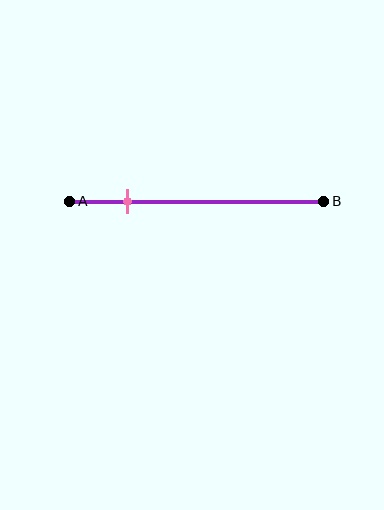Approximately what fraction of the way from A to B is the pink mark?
The pink mark is approximately 25% of the way from A to B.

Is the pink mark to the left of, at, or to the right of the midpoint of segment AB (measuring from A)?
The pink mark is to the left of the midpoint of segment AB.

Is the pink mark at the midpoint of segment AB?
No, the mark is at about 25% from A, not at the 50% midpoint.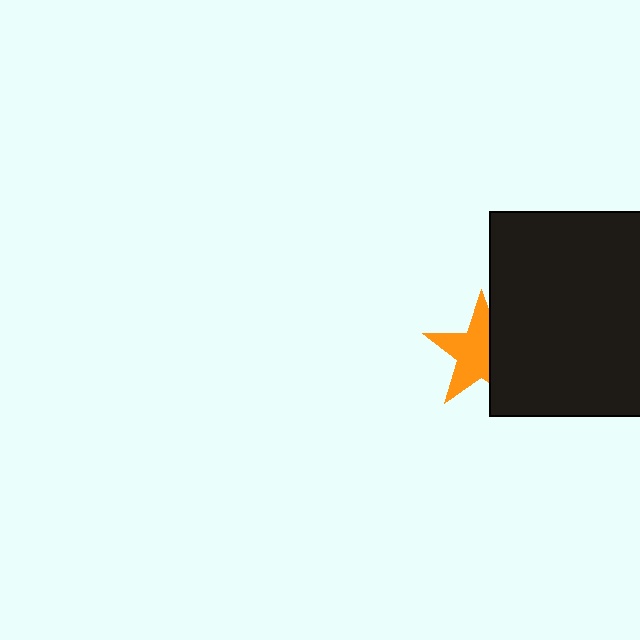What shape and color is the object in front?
The object in front is a black rectangle.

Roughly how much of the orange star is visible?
About half of it is visible (roughly 63%).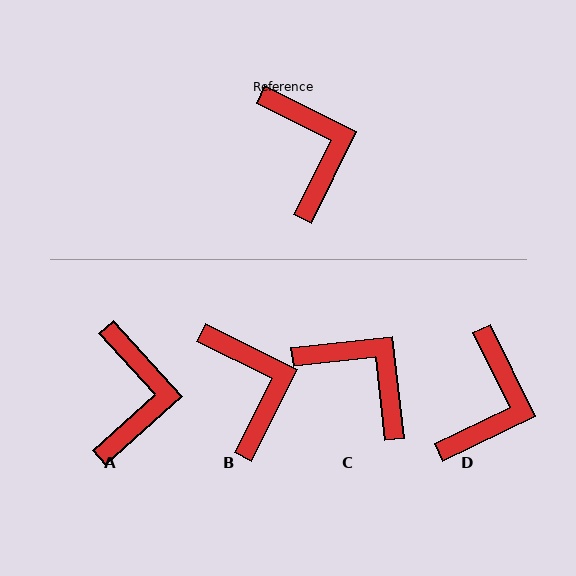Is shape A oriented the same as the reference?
No, it is off by about 21 degrees.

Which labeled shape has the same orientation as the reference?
B.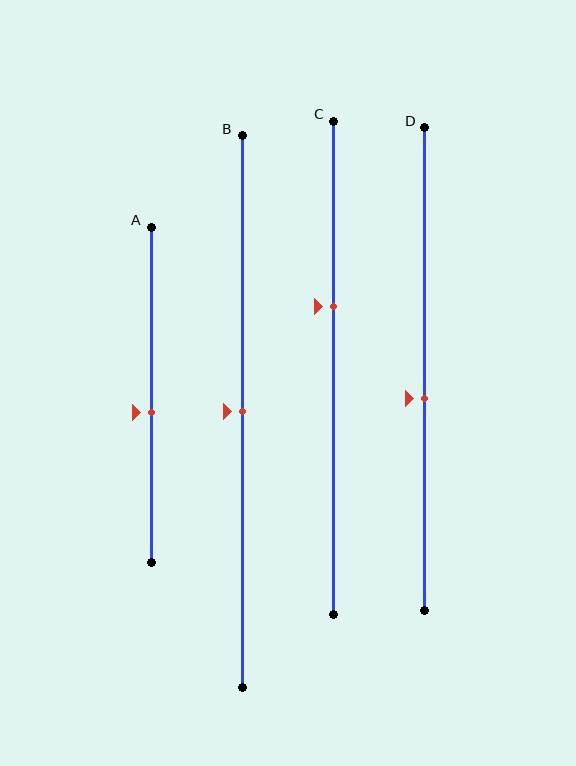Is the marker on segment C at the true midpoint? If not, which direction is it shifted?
No, the marker on segment C is shifted upward by about 13% of the segment length.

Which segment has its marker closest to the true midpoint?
Segment B has its marker closest to the true midpoint.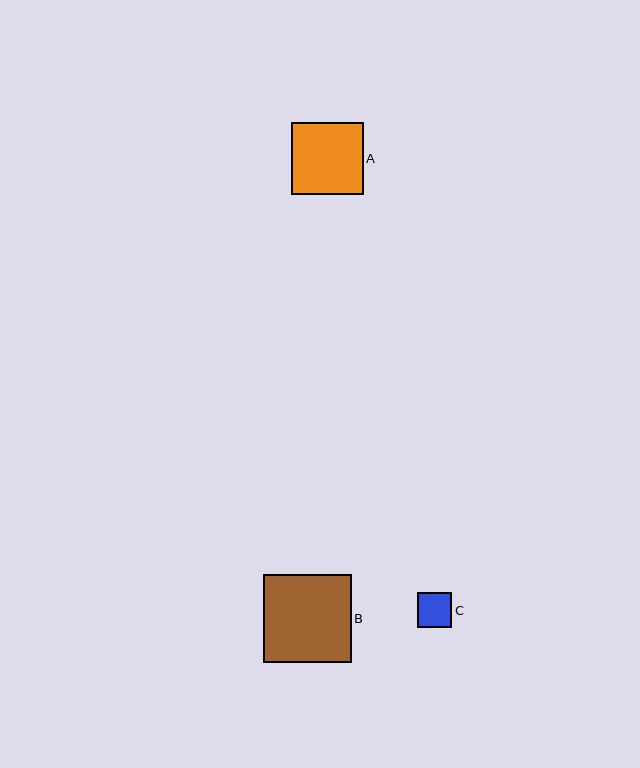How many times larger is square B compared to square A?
Square B is approximately 1.2 times the size of square A.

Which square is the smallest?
Square C is the smallest with a size of approximately 35 pixels.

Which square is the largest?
Square B is the largest with a size of approximately 88 pixels.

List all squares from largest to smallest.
From largest to smallest: B, A, C.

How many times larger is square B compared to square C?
Square B is approximately 2.5 times the size of square C.